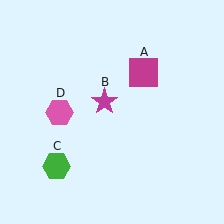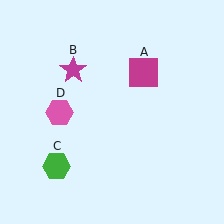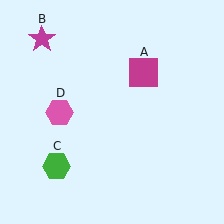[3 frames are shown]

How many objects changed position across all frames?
1 object changed position: magenta star (object B).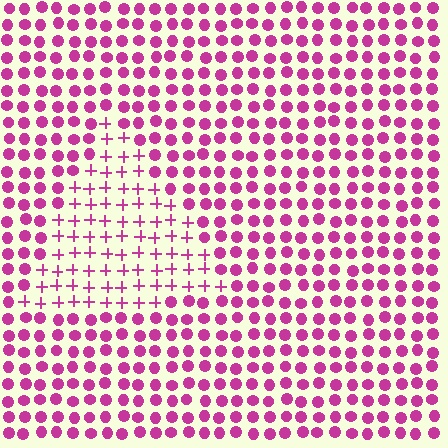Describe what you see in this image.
The image is filled with small magenta elements arranged in a uniform grid. A triangle-shaped region contains plus signs, while the surrounding area contains circles. The boundary is defined purely by the change in element shape.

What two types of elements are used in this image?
The image uses plus signs inside the triangle region and circles outside it.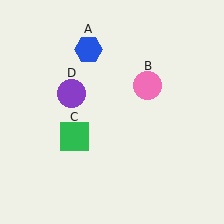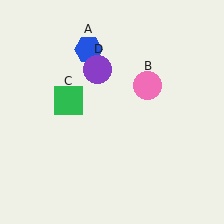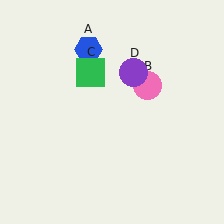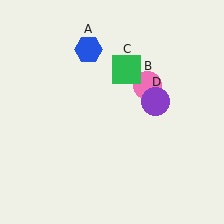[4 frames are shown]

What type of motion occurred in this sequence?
The green square (object C), purple circle (object D) rotated clockwise around the center of the scene.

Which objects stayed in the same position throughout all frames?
Blue hexagon (object A) and pink circle (object B) remained stationary.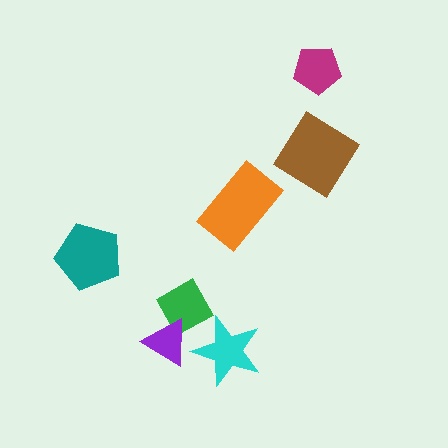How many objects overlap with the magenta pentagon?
0 objects overlap with the magenta pentagon.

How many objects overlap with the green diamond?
1 object overlaps with the green diamond.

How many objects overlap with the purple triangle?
1 object overlaps with the purple triangle.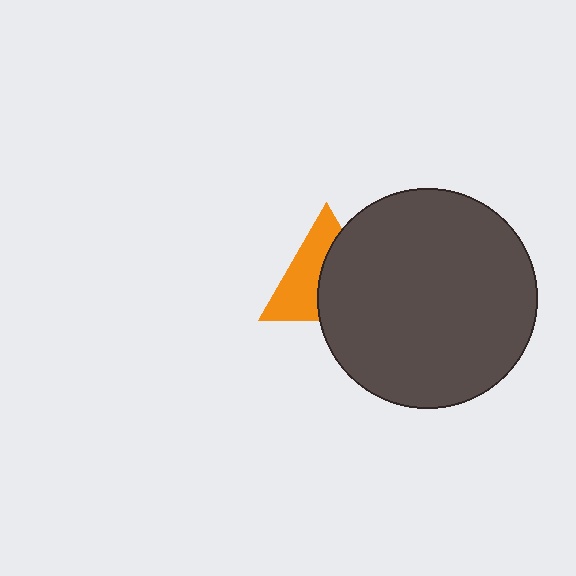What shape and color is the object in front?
The object in front is a dark gray circle.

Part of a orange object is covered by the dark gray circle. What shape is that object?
It is a triangle.